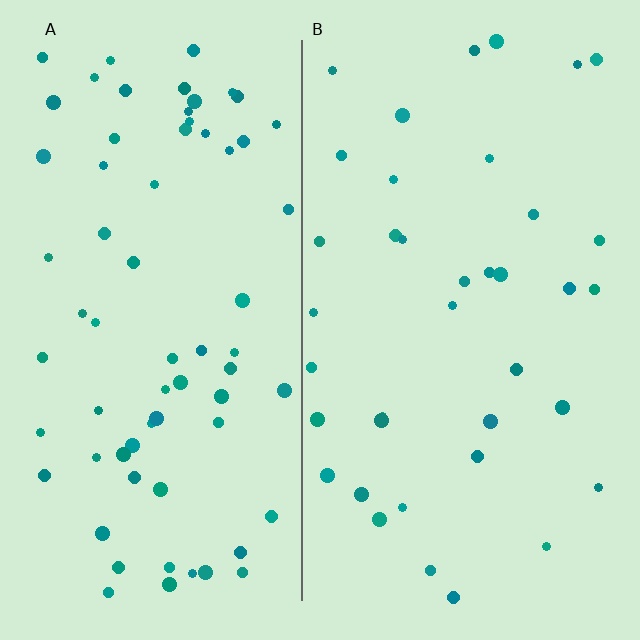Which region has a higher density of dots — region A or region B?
A (the left).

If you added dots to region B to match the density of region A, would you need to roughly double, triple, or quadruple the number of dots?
Approximately double.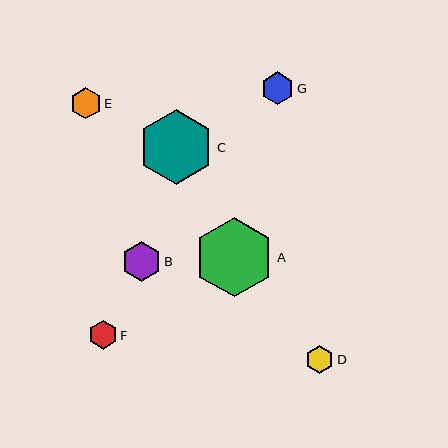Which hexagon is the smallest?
Hexagon D is the smallest with a size of approximately 28 pixels.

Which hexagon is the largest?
Hexagon A is the largest with a size of approximately 79 pixels.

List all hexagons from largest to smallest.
From largest to smallest: A, C, B, G, E, F, D.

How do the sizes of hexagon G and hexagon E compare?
Hexagon G and hexagon E are approximately the same size.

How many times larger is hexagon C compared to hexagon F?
Hexagon C is approximately 2.6 times the size of hexagon F.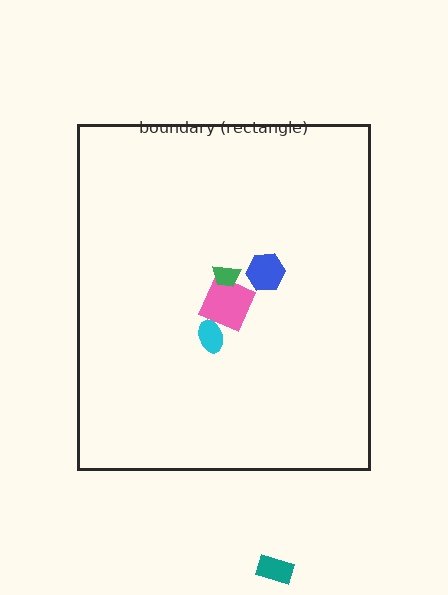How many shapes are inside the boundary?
4 inside, 1 outside.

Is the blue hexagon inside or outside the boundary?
Inside.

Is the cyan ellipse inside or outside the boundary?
Inside.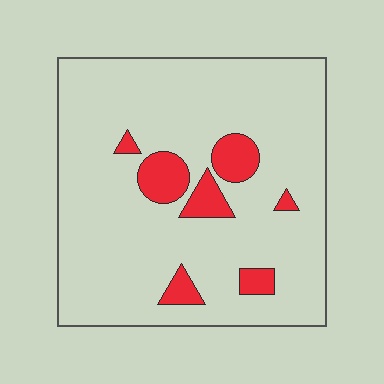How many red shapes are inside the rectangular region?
7.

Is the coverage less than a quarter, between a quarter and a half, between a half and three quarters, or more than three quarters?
Less than a quarter.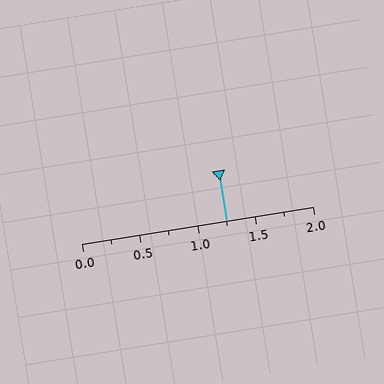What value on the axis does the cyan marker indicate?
The marker indicates approximately 1.25.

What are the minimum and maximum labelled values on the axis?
The axis runs from 0.0 to 2.0.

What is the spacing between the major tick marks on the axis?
The major ticks are spaced 0.5 apart.